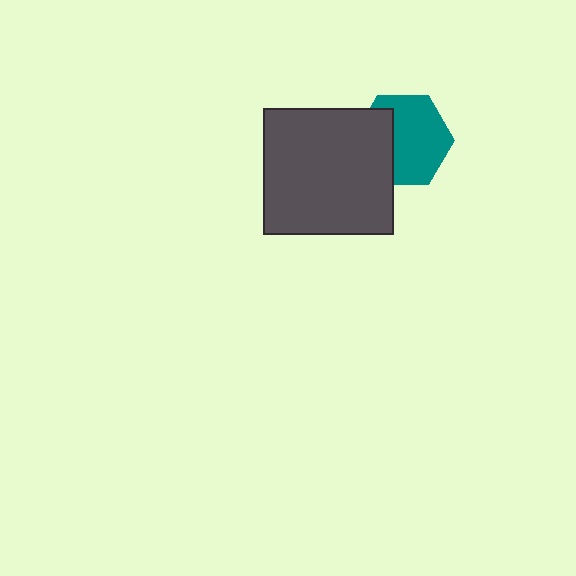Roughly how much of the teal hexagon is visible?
Most of it is visible (roughly 66%).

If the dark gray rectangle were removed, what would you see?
You would see the complete teal hexagon.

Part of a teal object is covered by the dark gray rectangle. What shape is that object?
It is a hexagon.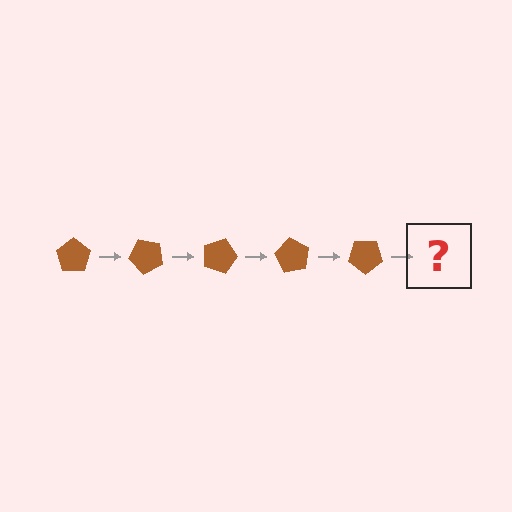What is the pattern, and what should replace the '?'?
The pattern is that the pentagon rotates 45 degrees each step. The '?' should be a brown pentagon rotated 225 degrees.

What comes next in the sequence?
The next element should be a brown pentagon rotated 225 degrees.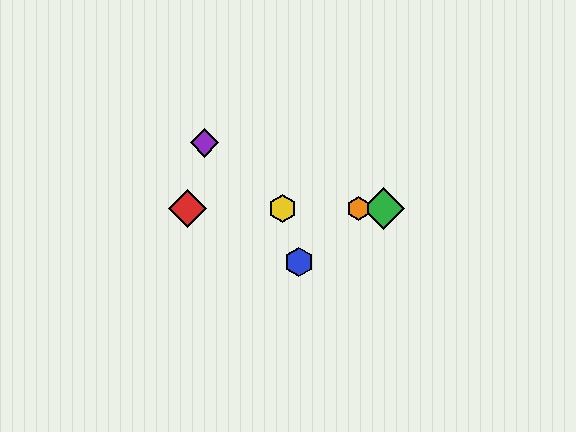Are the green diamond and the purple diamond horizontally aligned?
No, the green diamond is at y≈208 and the purple diamond is at y≈143.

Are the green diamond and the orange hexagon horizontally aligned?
Yes, both are at y≈208.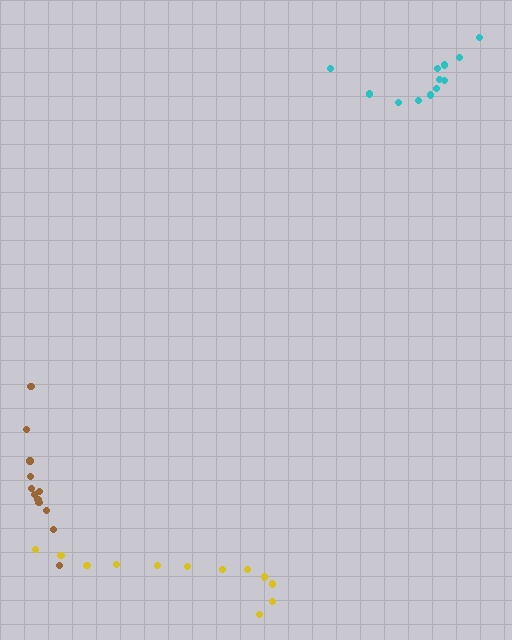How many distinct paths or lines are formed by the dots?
There are 3 distinct paths.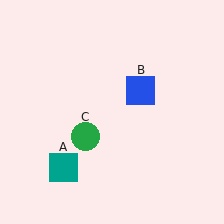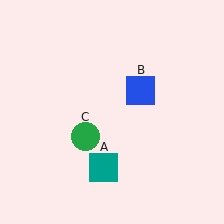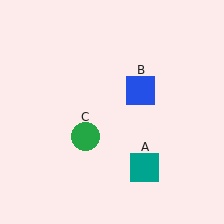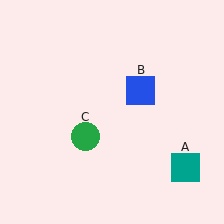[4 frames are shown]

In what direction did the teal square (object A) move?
The teal square (object A) moved right.